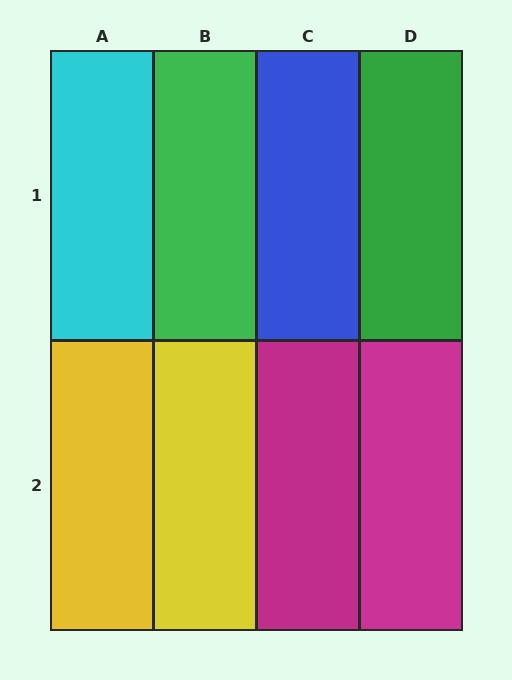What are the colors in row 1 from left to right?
Cyan, green, blue, green.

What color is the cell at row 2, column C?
Magenta.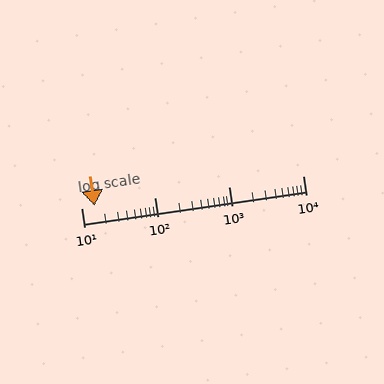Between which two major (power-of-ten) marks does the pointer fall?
The pointer is between 10 and 100.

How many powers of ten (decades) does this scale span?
The scale spans 3 decades, from 10 to 10000.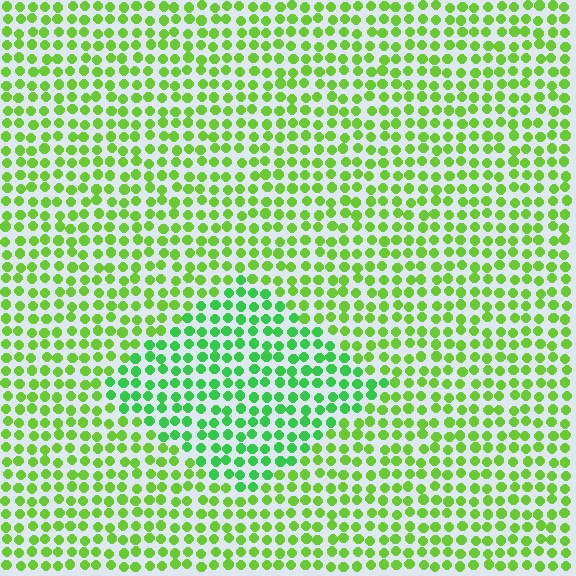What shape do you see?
I see a diamond.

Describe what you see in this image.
The image is filled with small lime elements in a uniform arrangement. A diamond-shaped region is visible where the elements are tinted to a slightly different hue, forming a subtle color boundary.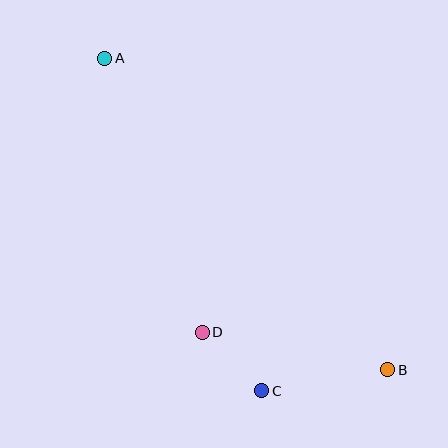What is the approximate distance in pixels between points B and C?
The distance between B and C is approximately 127 pixels.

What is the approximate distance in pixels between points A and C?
The distance between A and C is approximately 368 pixels.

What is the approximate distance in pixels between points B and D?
The distance between B and D is approximately 189 pixels.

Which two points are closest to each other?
Points C and D are closest to each other.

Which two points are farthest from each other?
Points A and B are farthest from each other.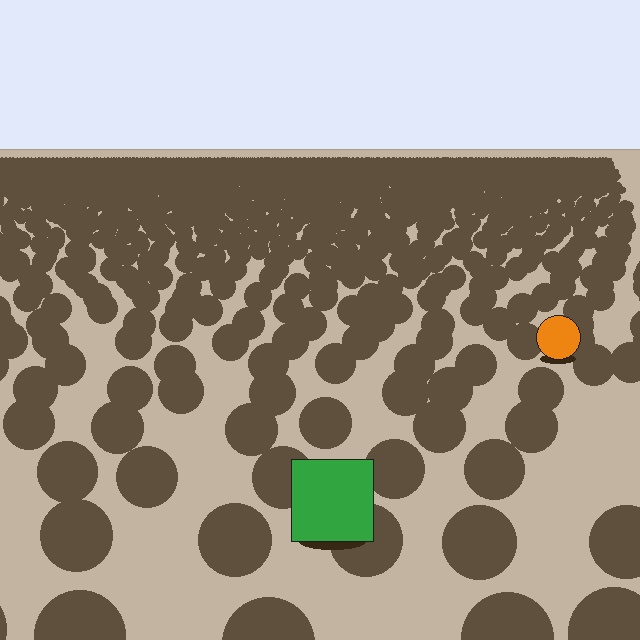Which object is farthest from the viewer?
The orange circle is farthest from the viewer. It appears smaller and the ground texture around it is denser.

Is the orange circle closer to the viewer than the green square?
No. The green square is closer — you can tell from the texture gradient: the ground texture is coarser near it.